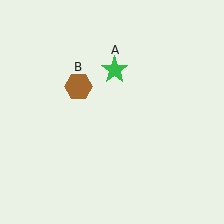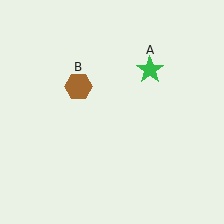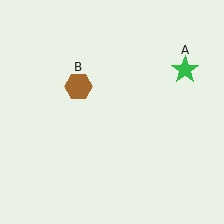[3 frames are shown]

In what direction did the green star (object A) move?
The green star (object A) moved right.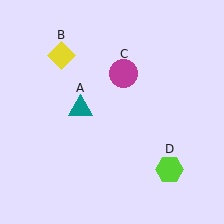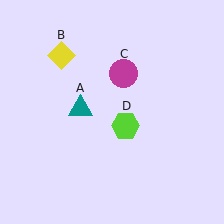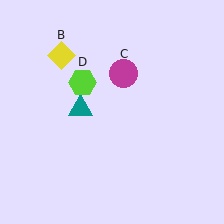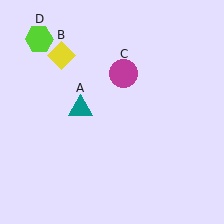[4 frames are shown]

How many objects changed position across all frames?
1 object changed position: lime hexagon (object D).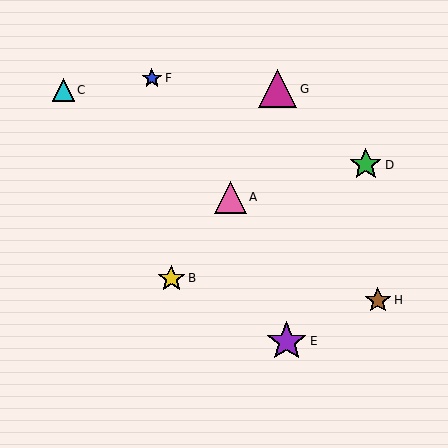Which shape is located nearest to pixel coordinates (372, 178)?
The green star (labeled D) at (366, 165) is nearest to that location.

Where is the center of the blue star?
The center of the blue star is at (152, 78).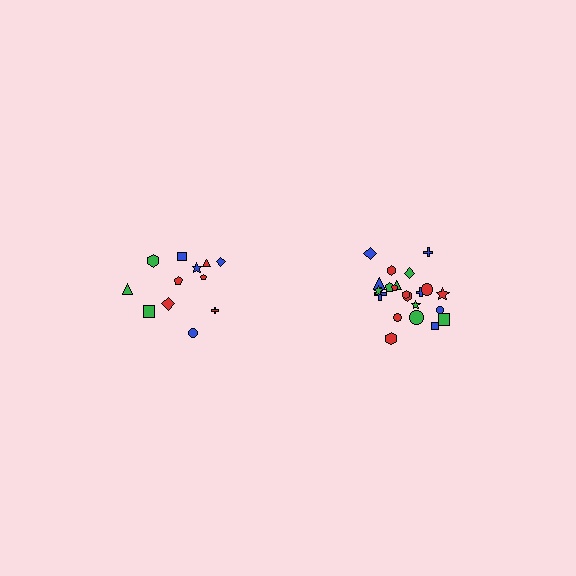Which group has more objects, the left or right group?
The right group.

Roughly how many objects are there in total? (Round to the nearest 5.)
Roughly 35 objects in total.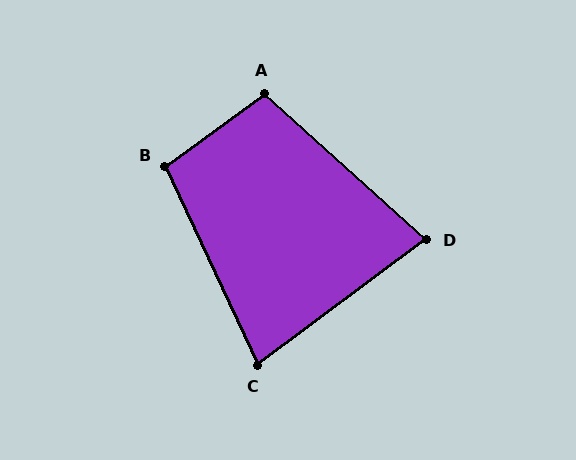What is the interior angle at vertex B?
Approximately 101 degrees (obtuse).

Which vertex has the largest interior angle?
A, at approximately 102 degrees.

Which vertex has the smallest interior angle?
C, at approximately 78 degrees.